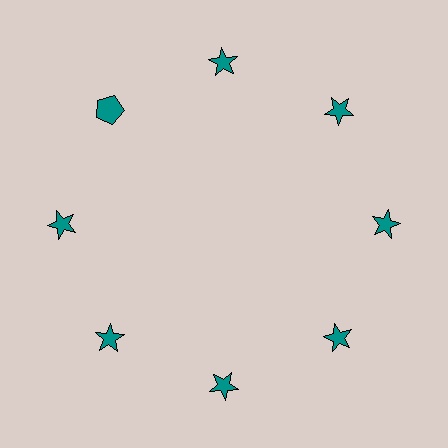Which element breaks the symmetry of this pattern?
The teal pentagon at roughly the 10 o'clock position breaks the symmetry. All other shapes are teal stars.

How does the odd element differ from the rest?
It has a different shape: pentagon instead of star.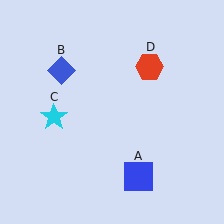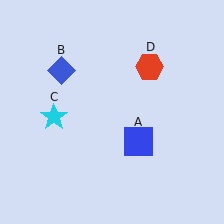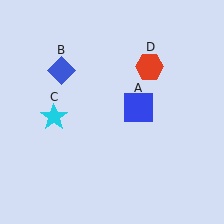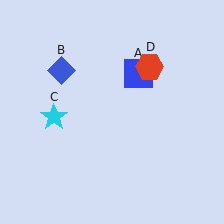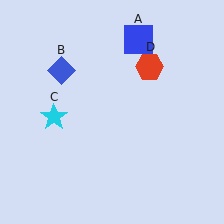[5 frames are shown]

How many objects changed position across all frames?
1 object changed position: blue square (object A).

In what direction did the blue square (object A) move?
The blue square (object A) moved up.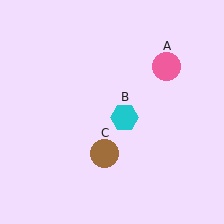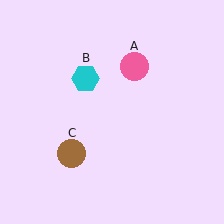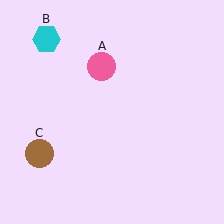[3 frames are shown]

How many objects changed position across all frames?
3 objects changed position: pink circle (object A), cyan hexagon (object B), brown circle (object C).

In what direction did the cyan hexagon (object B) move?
The cyan hexagon (object B) moved up and to the left.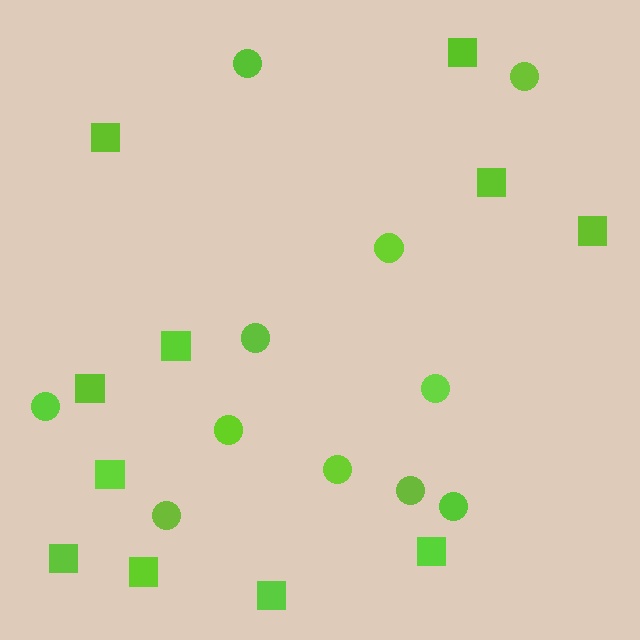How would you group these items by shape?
There are 2 groups: one group of squares (11) and one group of circles (11).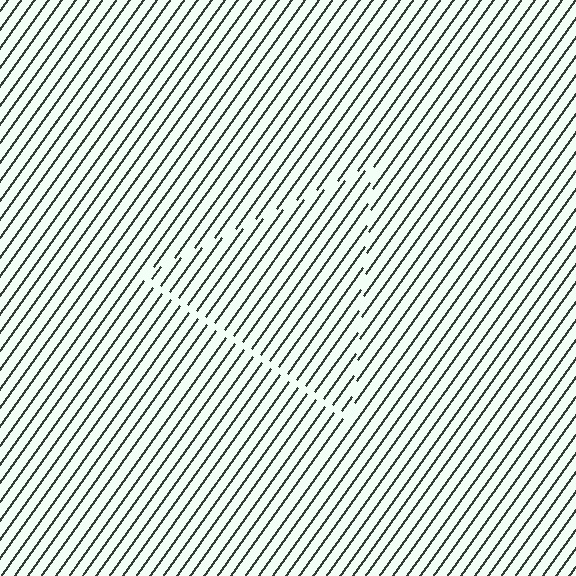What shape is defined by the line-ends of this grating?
An illusory triangle. The interior of the shape contains the same grating, shifted by half a period — the contour is defined by the phase discontinuity where line-ends from the inner and outer gratings abut.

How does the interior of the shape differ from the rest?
The interior of the shape contains the same grating, shifted by half a period — the contour is defined by the phase discontinuity where line-ends from the inner and outer gratings abut.